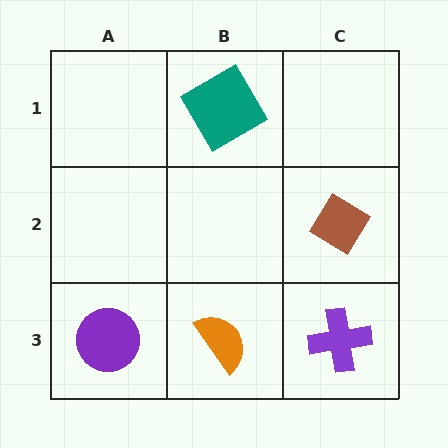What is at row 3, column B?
An orange semicircle.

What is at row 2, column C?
A brown diamond.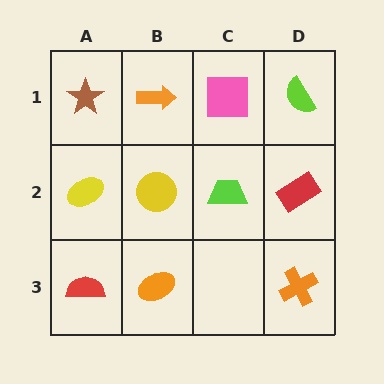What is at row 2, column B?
A yellow circle.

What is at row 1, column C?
A pink square.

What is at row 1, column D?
A lime semicircle.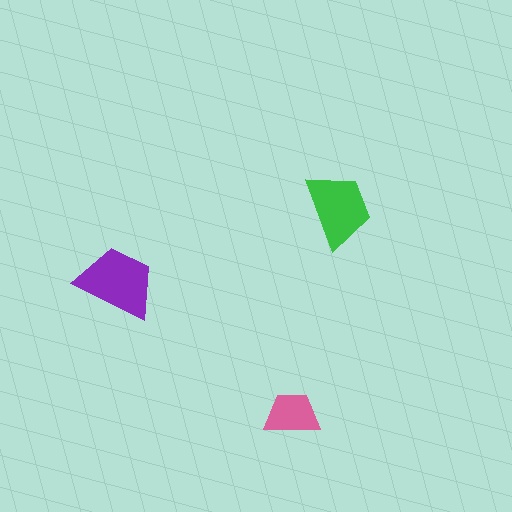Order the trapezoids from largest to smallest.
the purple one, the green one, the pink one.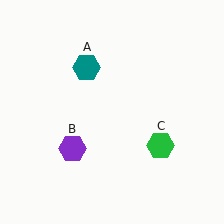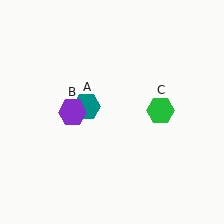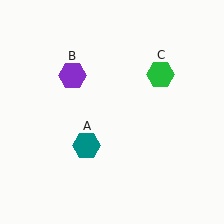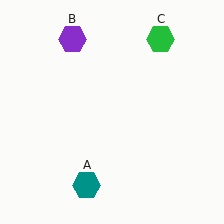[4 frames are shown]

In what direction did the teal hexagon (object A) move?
The teal hexagon (object A) moved down.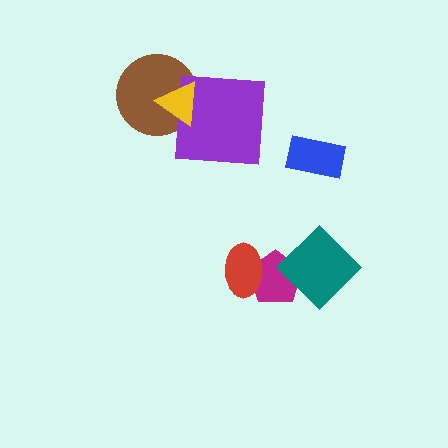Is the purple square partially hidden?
Yes, it is partially covered by another shape.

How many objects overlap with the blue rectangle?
0 objects overlap with the blue rectangle.